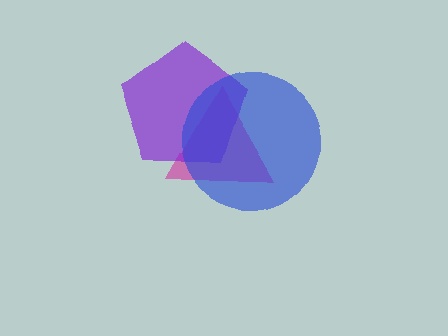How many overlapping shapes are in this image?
There are 3 overlapping shapes in the image.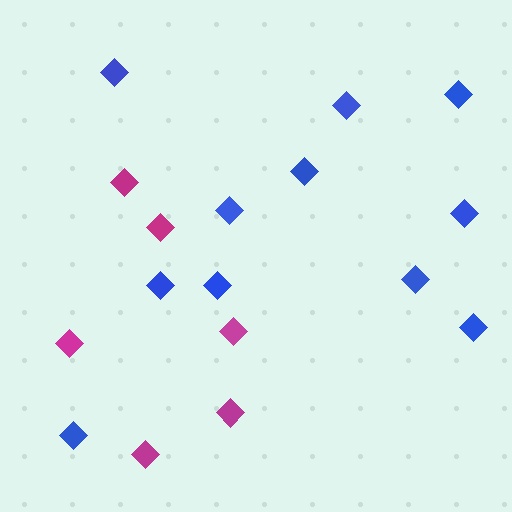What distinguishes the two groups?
There are 2 groups: one group of blue diamonds (11) and one group of magenta diamonds (6).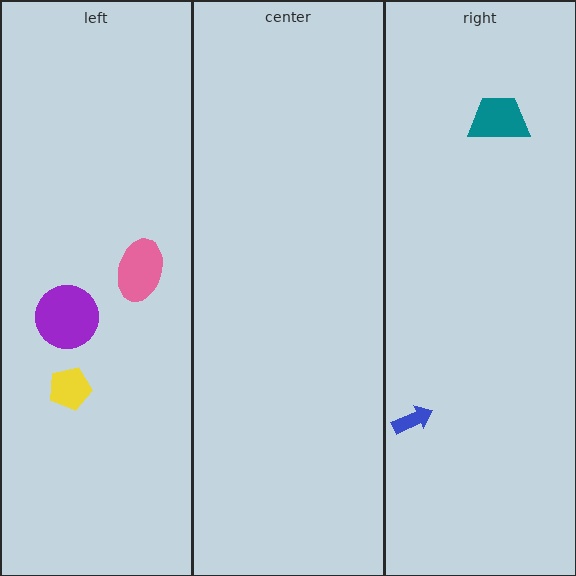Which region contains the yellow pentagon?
The left region.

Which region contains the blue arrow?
The right region.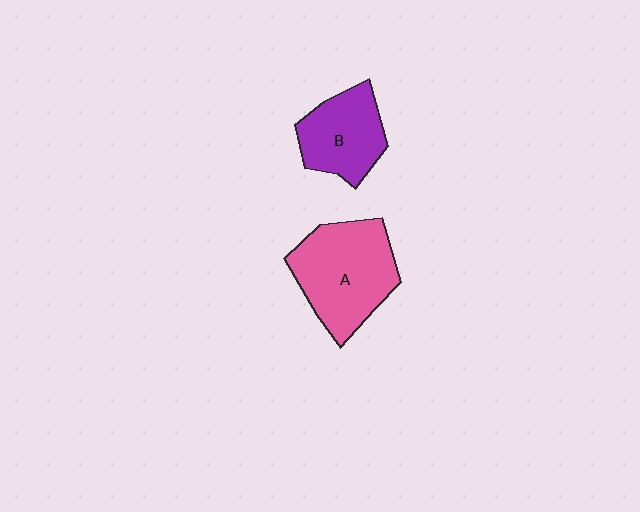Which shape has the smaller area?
Shape B (purple).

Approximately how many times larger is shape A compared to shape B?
Approximately 1.5 times.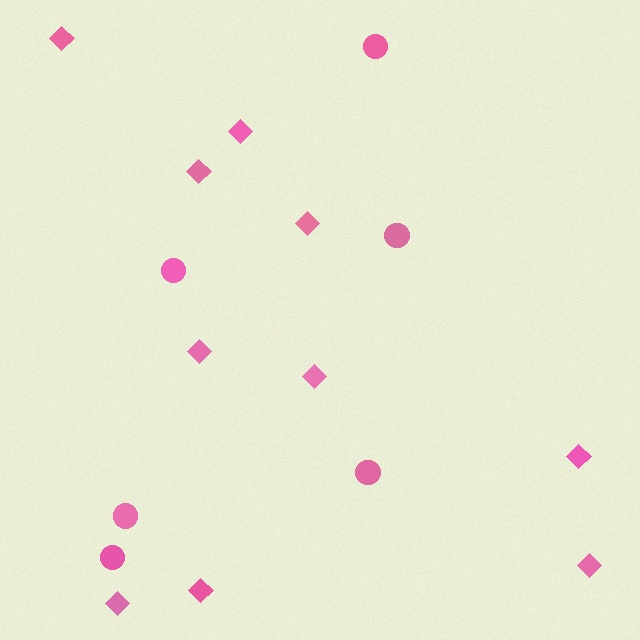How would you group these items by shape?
There are 2 groups: one group of circles (6) and one group of diamonds (10).